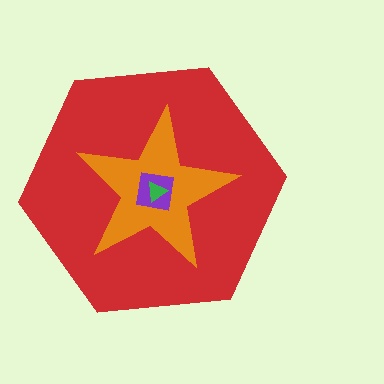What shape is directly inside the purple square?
The green triangle.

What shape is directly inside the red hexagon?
The orange star.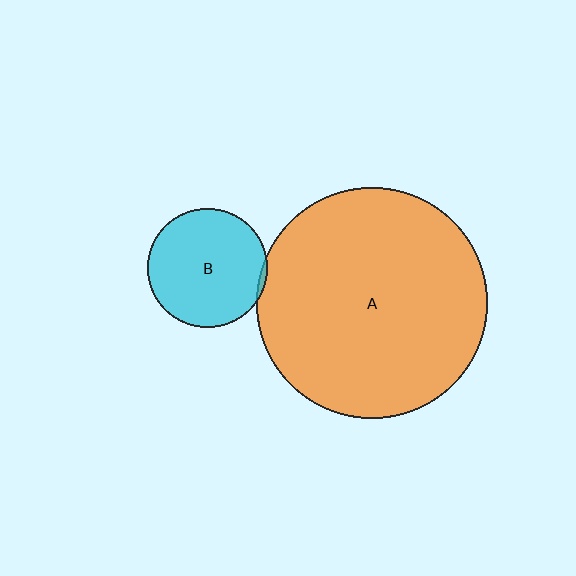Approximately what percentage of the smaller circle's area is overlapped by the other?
Approximately 5%.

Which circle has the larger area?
Circle A (orange).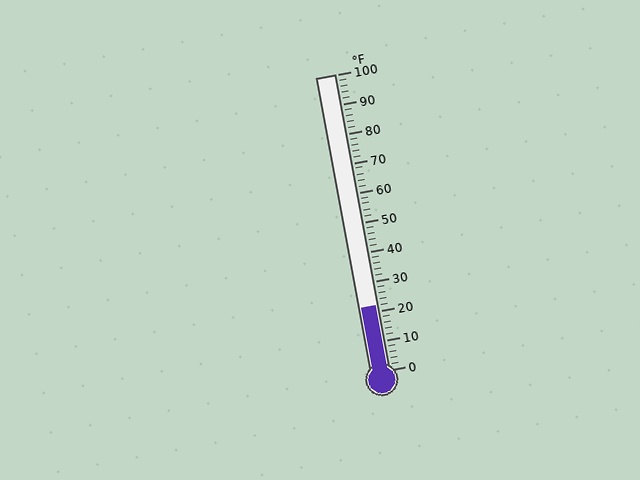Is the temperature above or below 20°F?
The temperature is above 20°F.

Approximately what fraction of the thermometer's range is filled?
The thermometer is filled to approximately 20% of its range.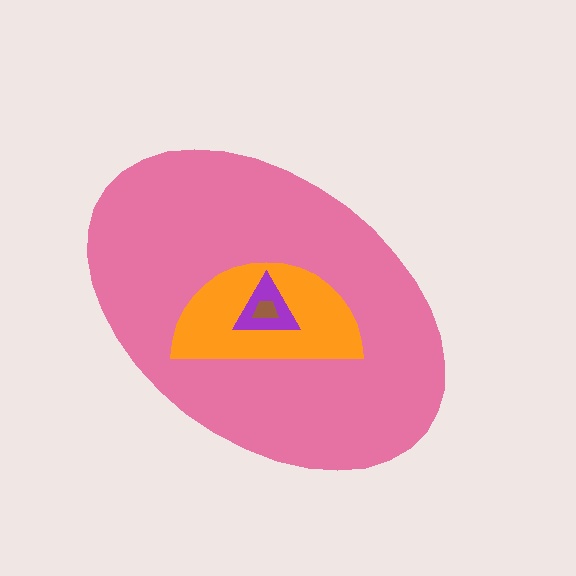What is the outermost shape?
The pink ellipse.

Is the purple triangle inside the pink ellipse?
Yes.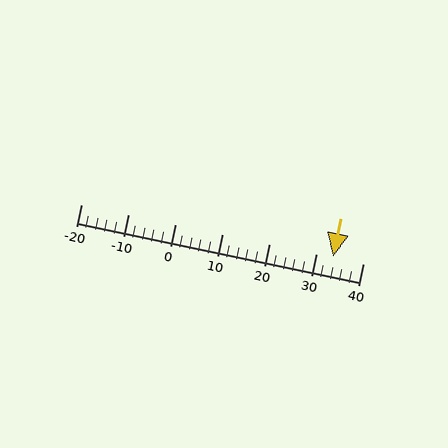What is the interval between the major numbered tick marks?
The major tick marks are spaced 10 units apart.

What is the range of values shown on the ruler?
The ruler shows values from -20 to 40.